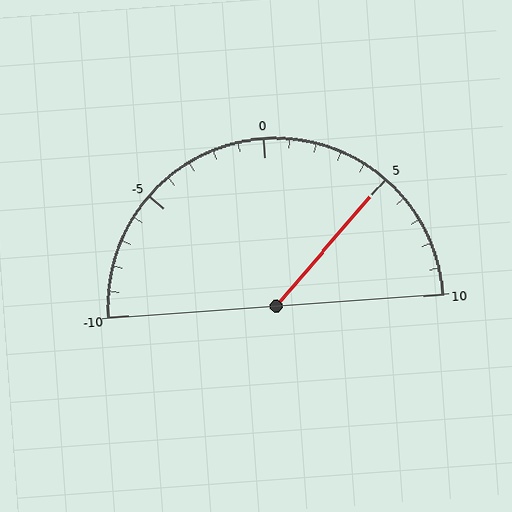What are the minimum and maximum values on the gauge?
The gauge ranges from -10 to 10.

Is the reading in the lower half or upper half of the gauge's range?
The reading is in the upper half of the range (-10 to 10).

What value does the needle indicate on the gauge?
The needle indicates approximately 5.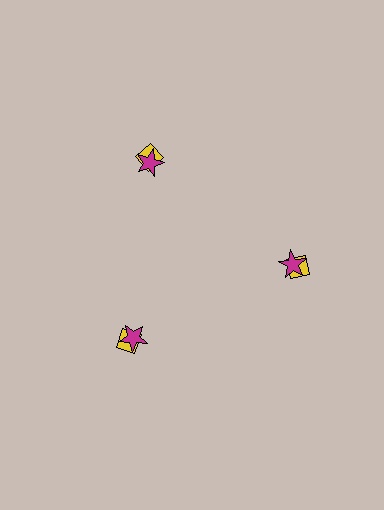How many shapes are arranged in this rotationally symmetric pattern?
There are 6 shapes, arranged in 3 groups of 2.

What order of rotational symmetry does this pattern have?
This pattern has 3-fold rotational symmetry.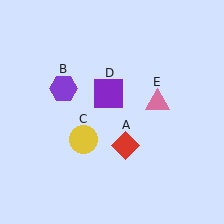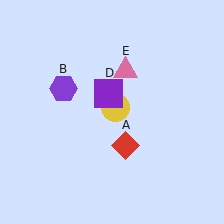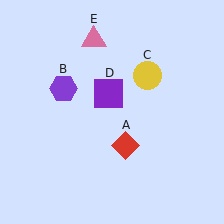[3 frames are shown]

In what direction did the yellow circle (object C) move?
The yellow circle (object C) moved up and to the right.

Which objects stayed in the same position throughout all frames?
Red diamond (object A) and purple hexagon (object B) and purple square (object D) remained stationary.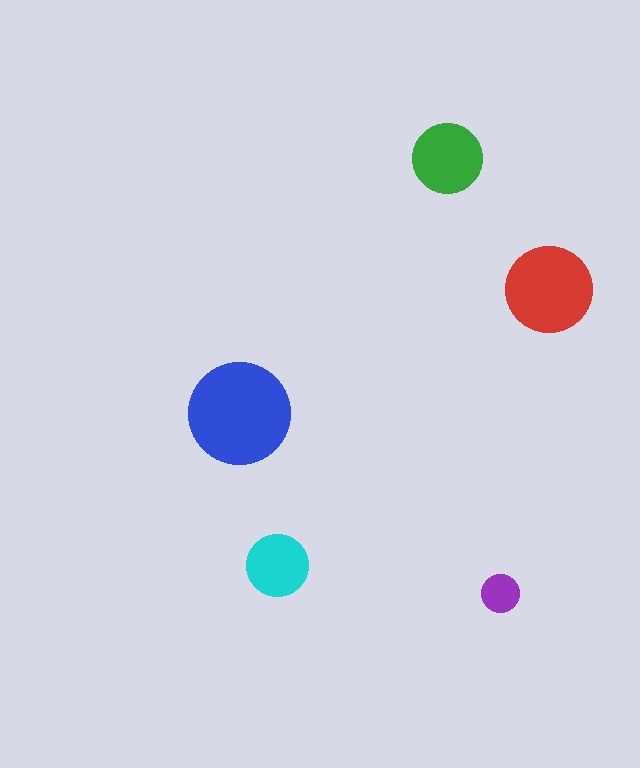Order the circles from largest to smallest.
the blue one, the red one, the green one, the cyan one, the purple one.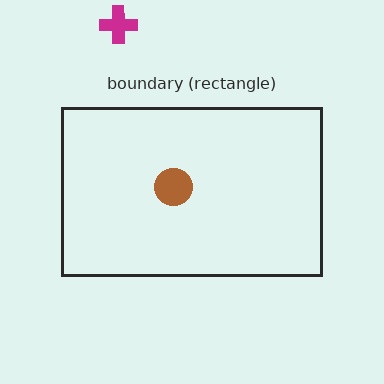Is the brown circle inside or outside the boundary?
Inside.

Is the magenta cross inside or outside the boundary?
Outside.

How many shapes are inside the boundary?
1 inside, 1 outside.